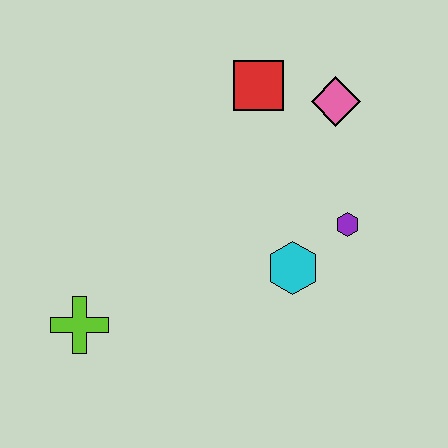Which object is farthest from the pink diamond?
The lime cross is farthest from the pink diamond.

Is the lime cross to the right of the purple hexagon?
No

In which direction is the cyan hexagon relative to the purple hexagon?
The cyan hexagon is to the left of the purple hexagon.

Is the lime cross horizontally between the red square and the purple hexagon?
No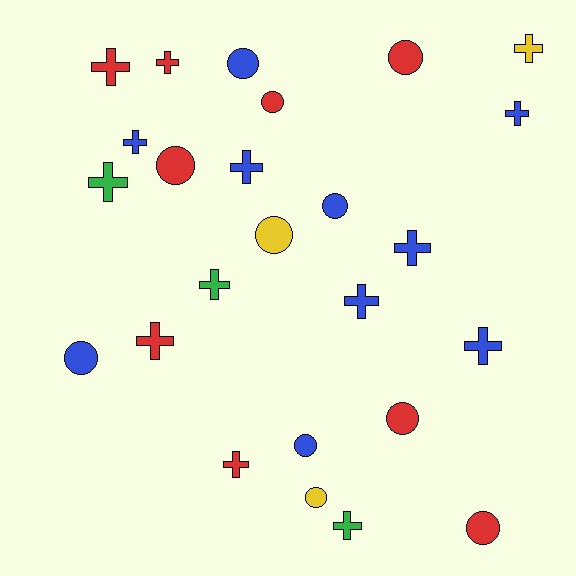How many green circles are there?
There are no green circles.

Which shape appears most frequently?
Cross, with 14 objects.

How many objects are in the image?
There are 25 objects.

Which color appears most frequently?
Blue, with 10 objects.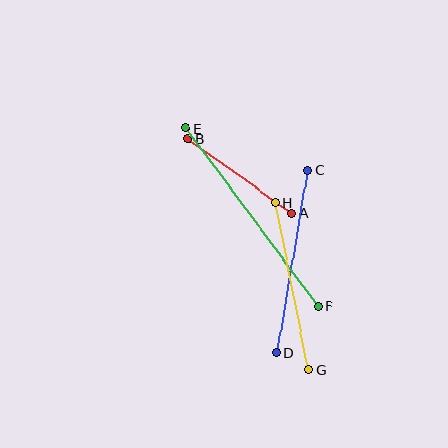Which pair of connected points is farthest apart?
Points E and F are farthest apart.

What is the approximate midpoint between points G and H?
The midpoint is at approximately (292, 286) pixels.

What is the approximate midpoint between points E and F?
The midpoint is at approximately (252, 218) pixels.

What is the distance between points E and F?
The distance is approximately 222 pixels.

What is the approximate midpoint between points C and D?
The midpoint is at approximately (292, 262) pixels.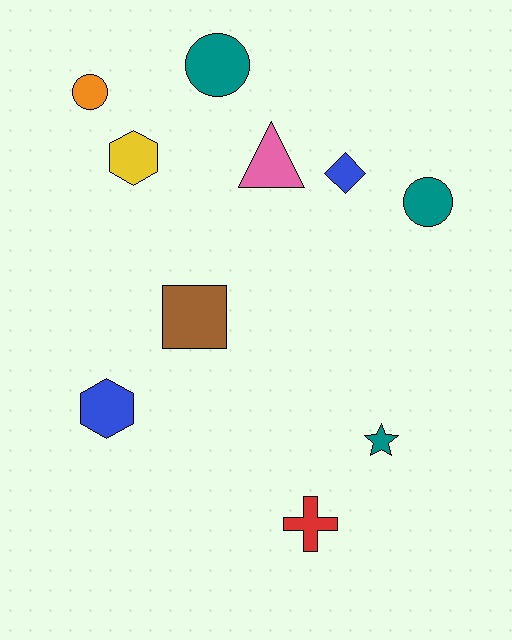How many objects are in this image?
There are 10 objects.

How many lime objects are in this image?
There are no lime objects.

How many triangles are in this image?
There is 1 triangle.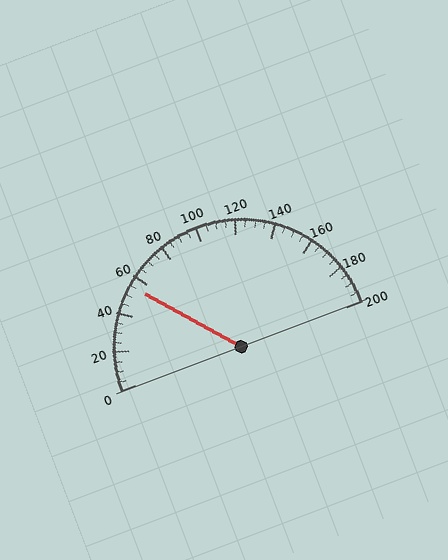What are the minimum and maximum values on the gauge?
The gauge ranges from 0 to 200.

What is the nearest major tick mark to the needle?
The nearest major tick mark is 60.